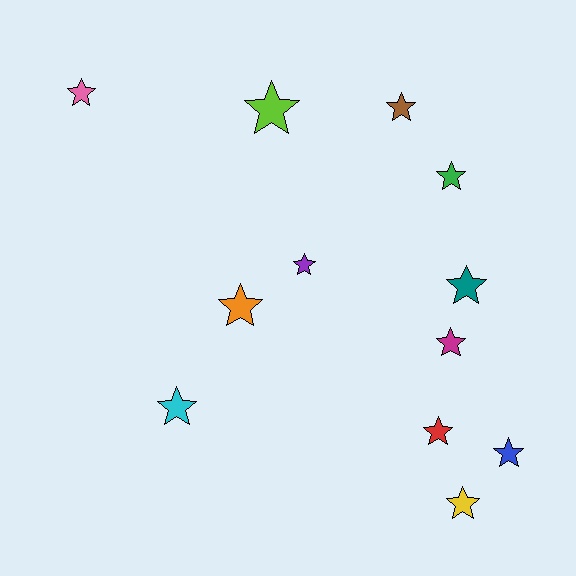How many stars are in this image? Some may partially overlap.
There are 12 stars.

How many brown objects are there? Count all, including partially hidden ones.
There is 1 brown object.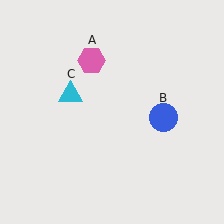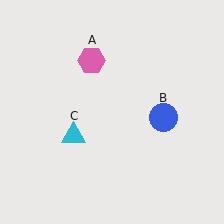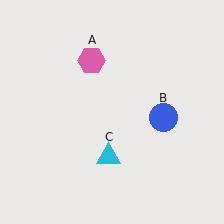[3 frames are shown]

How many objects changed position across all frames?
1 object changed position: cyan triangle (object C).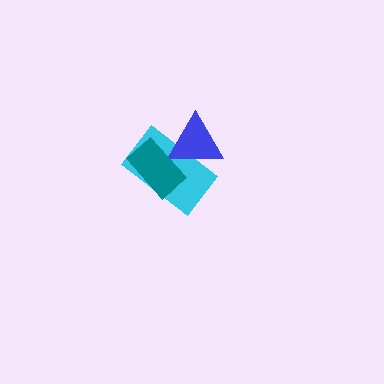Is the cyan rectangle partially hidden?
Yes, it is partially covered by another shape.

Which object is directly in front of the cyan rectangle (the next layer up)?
The blue triangle is directly in front of the cyan rectangle.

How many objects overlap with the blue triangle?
2 objects overlap with the blue triangle.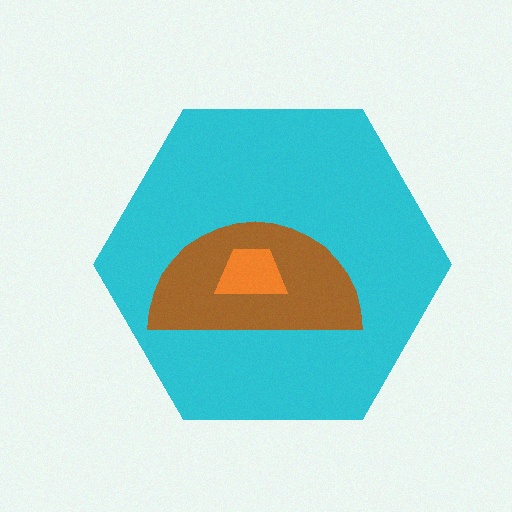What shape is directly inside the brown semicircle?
The orange trapezoid.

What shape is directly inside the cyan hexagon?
The brown semicircle.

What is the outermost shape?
The cyan hexagon.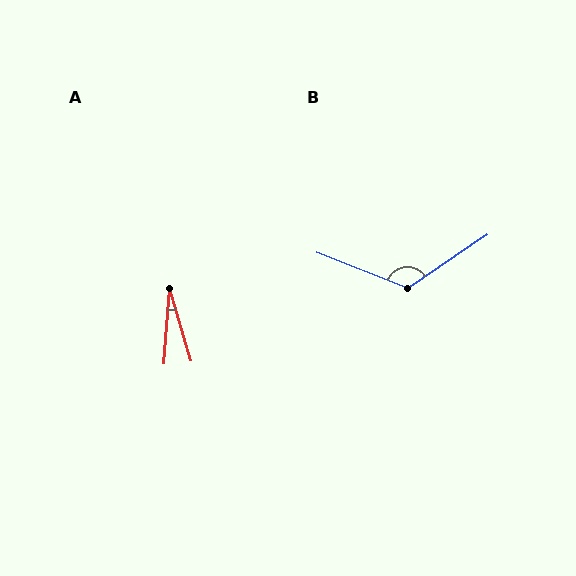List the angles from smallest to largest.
A (21°), B (125°).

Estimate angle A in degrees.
Approximately 21 degrees.